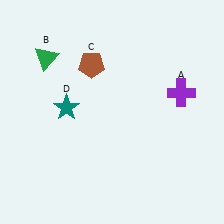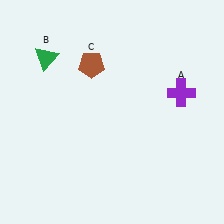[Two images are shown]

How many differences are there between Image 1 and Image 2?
There is 1 difference between the two images.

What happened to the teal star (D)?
The teal star (D) was removed in Image 2. It was in the top-left area of Image 1.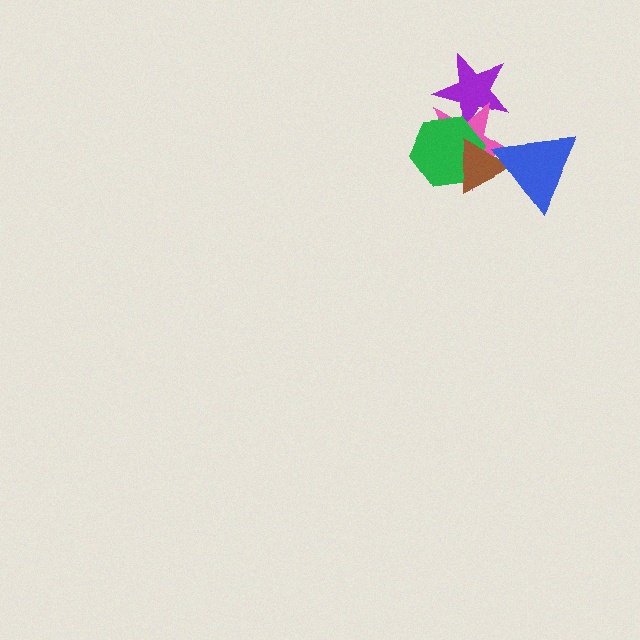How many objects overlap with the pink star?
4 objects overlap with the pink star.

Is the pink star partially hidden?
Yes, it is partially covered by another shape.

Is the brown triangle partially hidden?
Yes, it is partially covered by another shape.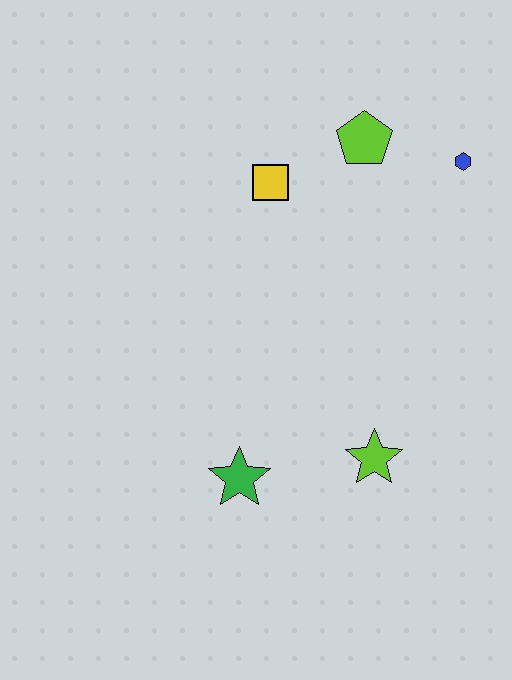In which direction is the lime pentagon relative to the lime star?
The lime pentagon is above the lime star.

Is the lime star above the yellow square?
No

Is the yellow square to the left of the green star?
No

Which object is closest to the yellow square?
The lime pentagon is closest to the yellow square.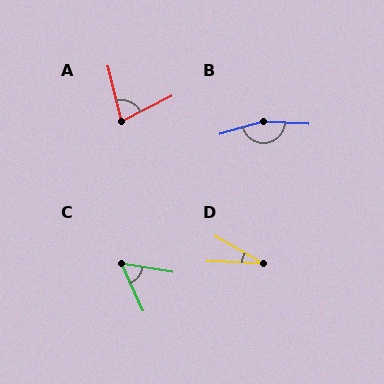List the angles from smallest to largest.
D (27°), C (56°), A (77°), B (161°).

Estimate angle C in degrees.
Approximately 56 degrees.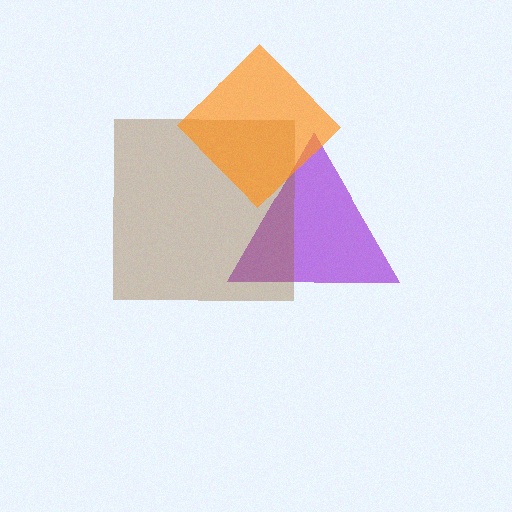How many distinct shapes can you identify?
There are 3 distinct shapes: a purple triangle, a brown square, an orange diamond.